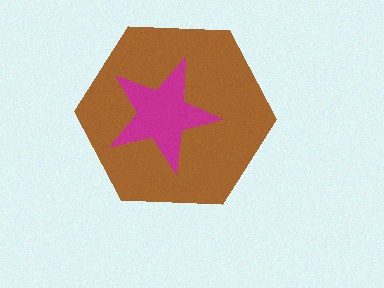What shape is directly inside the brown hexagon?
The magenta star.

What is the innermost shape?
The magenta star.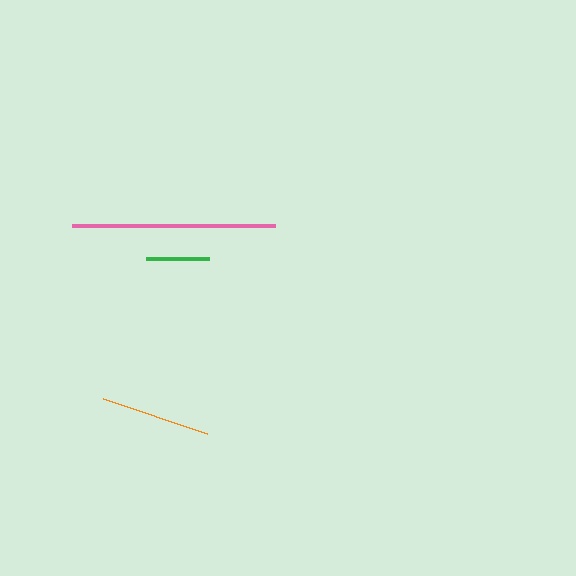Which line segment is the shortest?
The green line is the shortest at approximately 63 pixels.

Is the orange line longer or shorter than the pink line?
The pink line is longer than the orange line.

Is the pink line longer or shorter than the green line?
The pink line is longer than the green line.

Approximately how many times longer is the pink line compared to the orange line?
The pink line is approximately 1.9 times the length of the orange line.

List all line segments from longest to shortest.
From longest to shortest: pink, orange, green.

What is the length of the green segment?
The green segment is approximately 63 pixels long.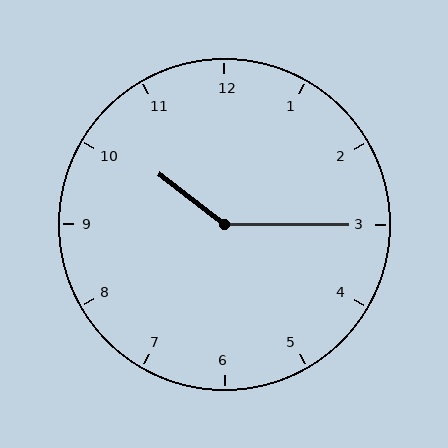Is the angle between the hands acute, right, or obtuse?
It is obtuse.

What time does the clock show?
10:15.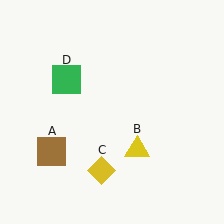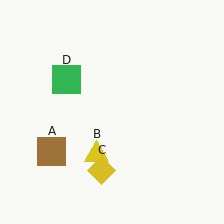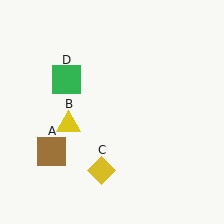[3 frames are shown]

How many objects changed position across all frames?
1 object changed position: yellow triangle (object B).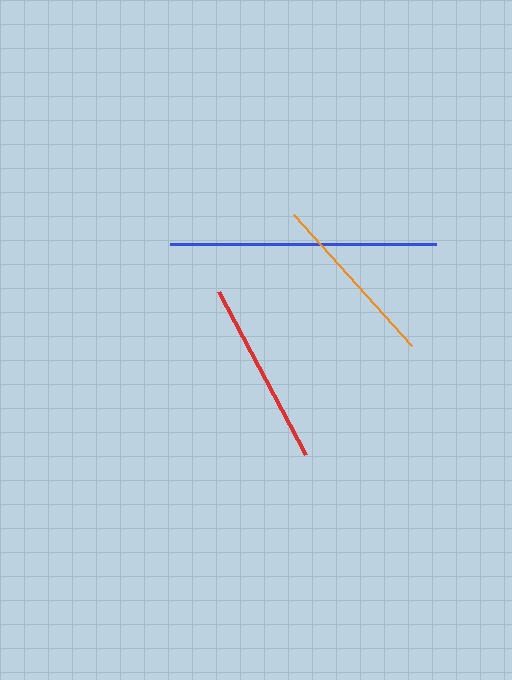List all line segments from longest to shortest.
From longest to shortest: blue, red, orange.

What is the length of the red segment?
The red segment is approximately 185 pixels long.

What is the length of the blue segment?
The blue segment is approximately 267 pixels long.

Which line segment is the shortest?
The orange line is the shortest at approximately 177 pixels.